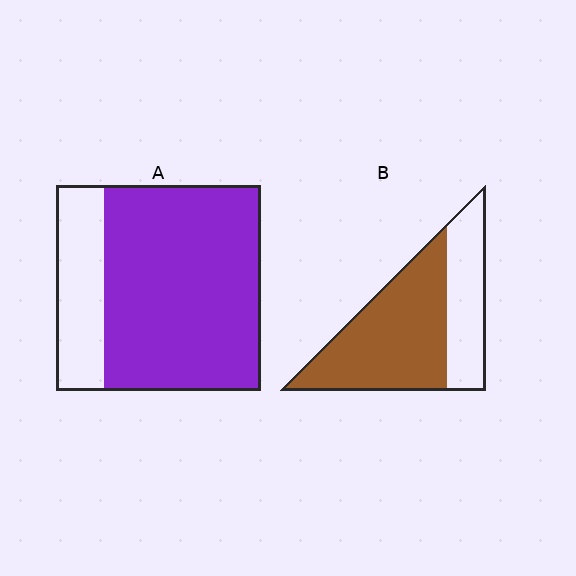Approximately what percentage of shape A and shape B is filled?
A is approximately 75% and B is approximately 65%.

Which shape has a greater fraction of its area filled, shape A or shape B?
Shape A.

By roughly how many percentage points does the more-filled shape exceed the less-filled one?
By roughly 10 percentage points (A over B).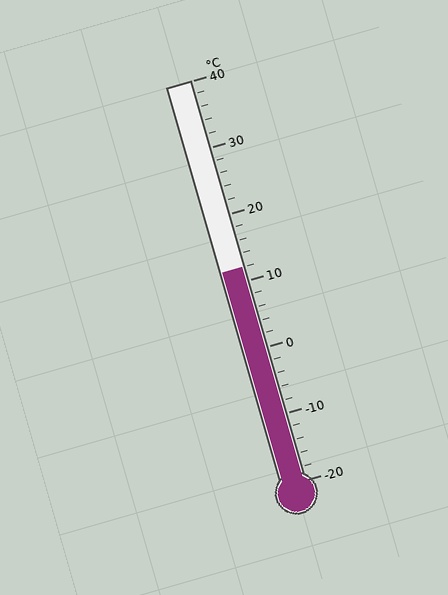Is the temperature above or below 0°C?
The temperature is above 0°C.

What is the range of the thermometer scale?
The thermometer scale ranges from -20°C to 40°C.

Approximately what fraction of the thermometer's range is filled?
The thermometer is filled to approximately 55% of its range.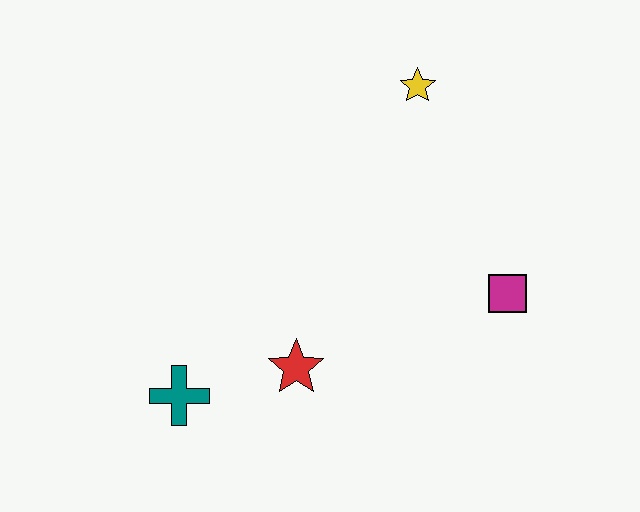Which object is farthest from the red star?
The yellow star is farthest from the red star.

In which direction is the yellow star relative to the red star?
The yellow star is above the red star.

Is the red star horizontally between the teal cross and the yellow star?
Yes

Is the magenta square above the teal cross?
Yes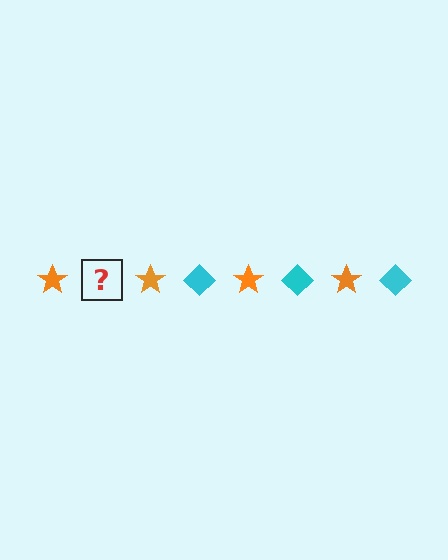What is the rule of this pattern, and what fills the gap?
The rule is that the pattern alternates between orange star and cyan diamond. The gap should be filled with a cyan diamond.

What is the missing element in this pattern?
The missing element is a cyan diamond.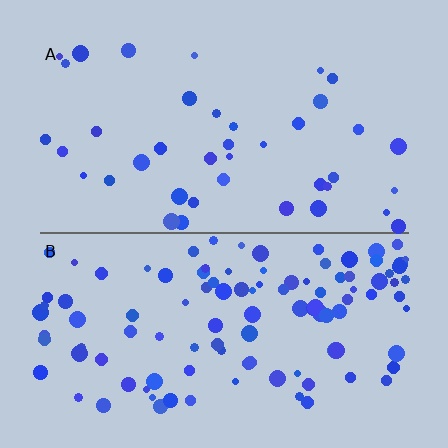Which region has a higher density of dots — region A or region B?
B (the bottom).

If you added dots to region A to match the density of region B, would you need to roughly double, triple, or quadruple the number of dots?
Approximately triple.